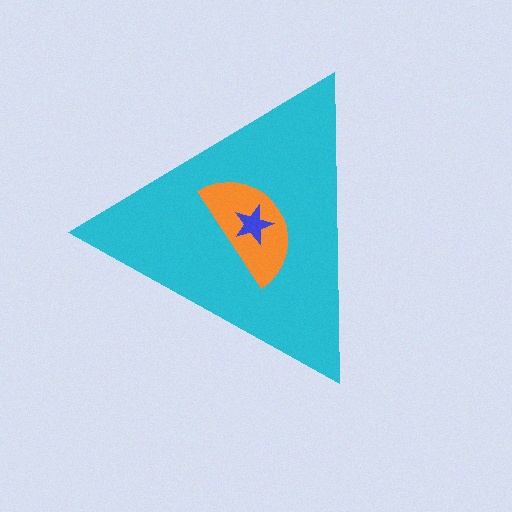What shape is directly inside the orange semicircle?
The blue star.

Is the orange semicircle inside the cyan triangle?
Yes.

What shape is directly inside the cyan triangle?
The orange semicircle.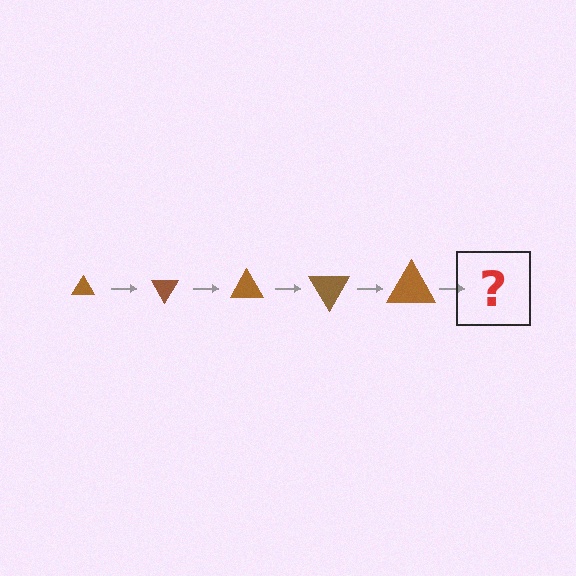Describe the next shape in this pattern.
It should be a triangle, larger than the previous one and rotated 300 degrees from the start.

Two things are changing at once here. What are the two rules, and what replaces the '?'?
The two rules are that the triangle grows larger each step and it rotates 60 degrees each step. The '?' should be a triangle, larger than the previous one and rotated 300 degrees from the start.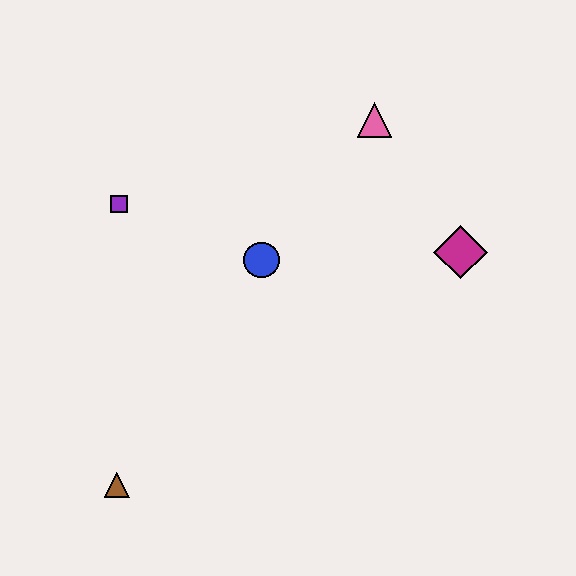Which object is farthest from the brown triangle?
The pink triangle is farthest from the brown triangle.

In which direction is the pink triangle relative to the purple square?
The pink triangle is to the right of the purple square.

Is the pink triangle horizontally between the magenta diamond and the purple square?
Yes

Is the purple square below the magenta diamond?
No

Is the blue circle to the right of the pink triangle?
No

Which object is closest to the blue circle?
The purple square is closest to the blue circle.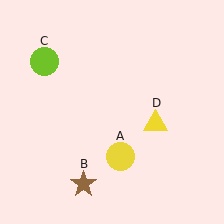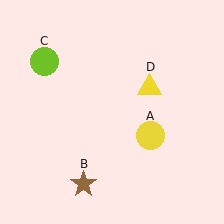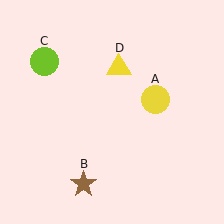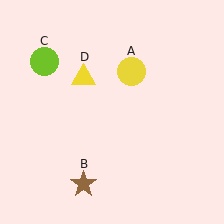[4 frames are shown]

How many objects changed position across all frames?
2 objects changed position: yellow circle (object A), yellow triangle (object D).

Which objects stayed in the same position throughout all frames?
Brown star (object B) and lime circle (object C) remained stationary.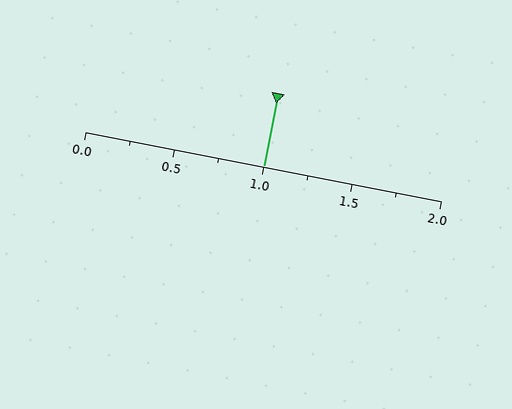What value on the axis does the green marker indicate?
The marker indicates approximately 1.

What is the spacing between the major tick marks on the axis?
The major ticks are spaced 0.5 apart.